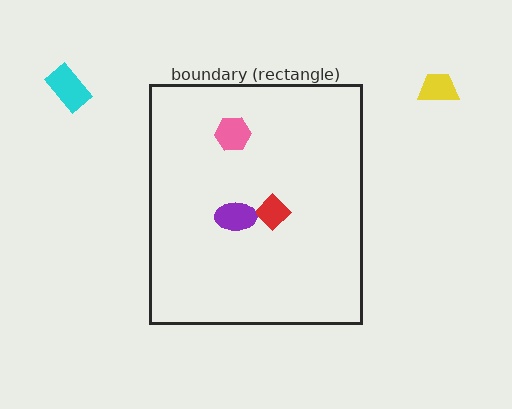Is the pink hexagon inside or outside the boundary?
Inside.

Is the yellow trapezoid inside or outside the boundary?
Outside.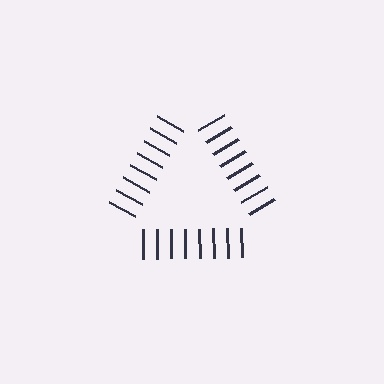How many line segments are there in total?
24 — 8 along each of the 3 edges.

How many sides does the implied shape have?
3 sides — the line-ends trace a triangle.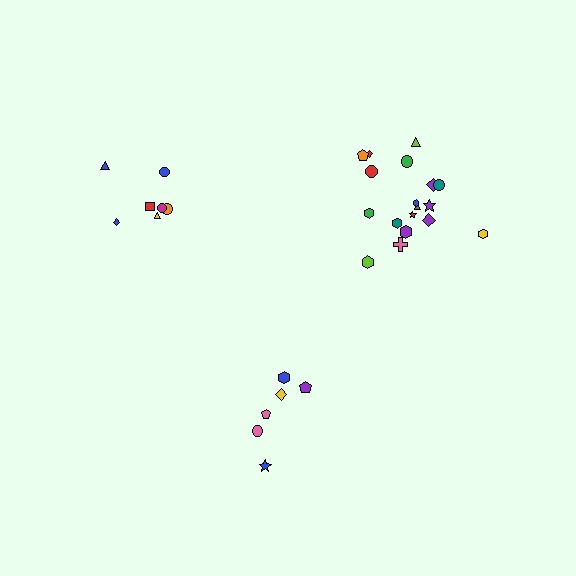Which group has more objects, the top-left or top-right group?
The top-right group.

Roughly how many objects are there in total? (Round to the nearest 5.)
Roughly 30 objects in total.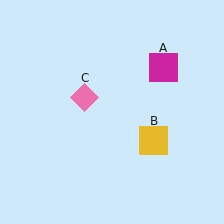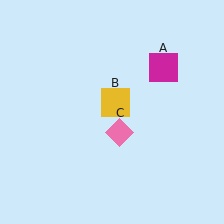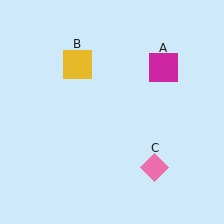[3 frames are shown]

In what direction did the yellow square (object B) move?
The yellow square (object B) moved up and to the left.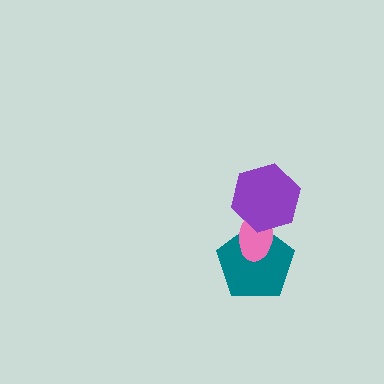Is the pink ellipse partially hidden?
Yes, it is partially covered by another shape.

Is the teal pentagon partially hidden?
Yes, it is partially covered by another shape.